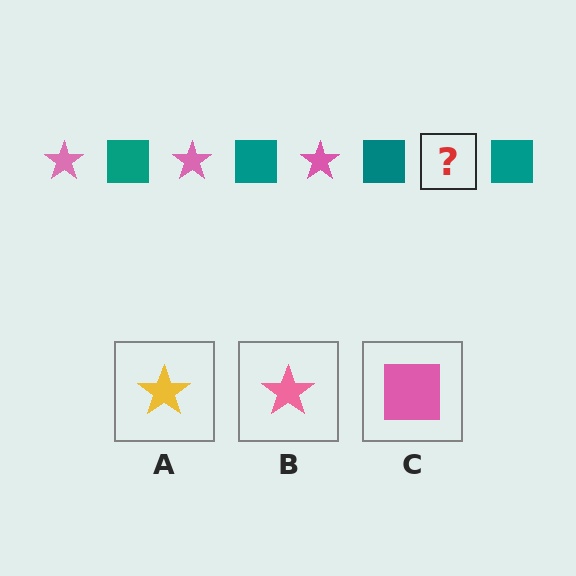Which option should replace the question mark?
Option B.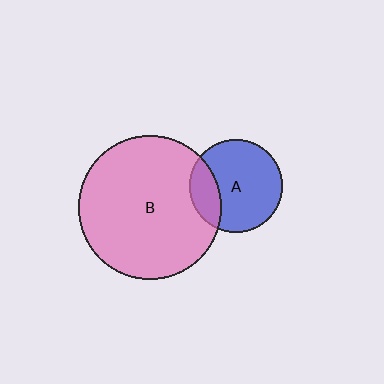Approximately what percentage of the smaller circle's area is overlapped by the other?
Approximately 20%.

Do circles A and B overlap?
Yes.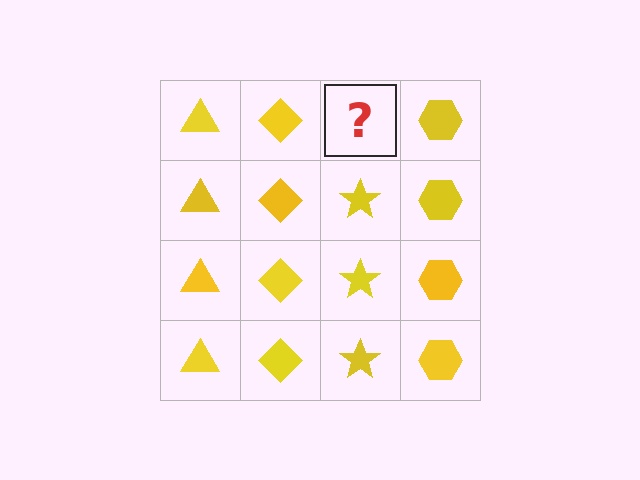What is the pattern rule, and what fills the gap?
The rule is that each column has a consistent shape. The gap should be filled with a yellow star.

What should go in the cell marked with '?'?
The missing cell should contain a yellow star.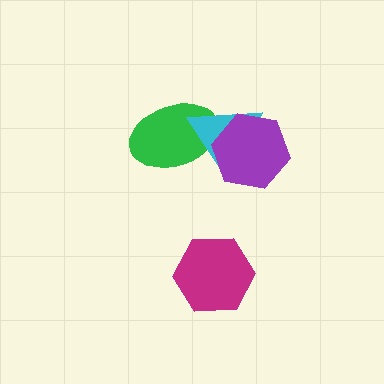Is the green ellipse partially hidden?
Yes, it is partially covered by another shape.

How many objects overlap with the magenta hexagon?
0 objects overlap with the magenta hexagon.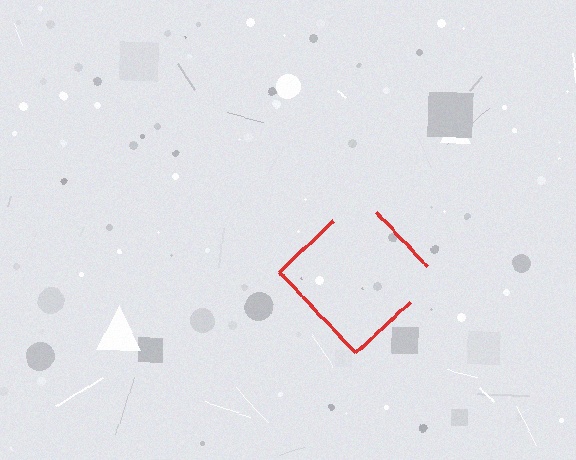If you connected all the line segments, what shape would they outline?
They would outline a diamond.